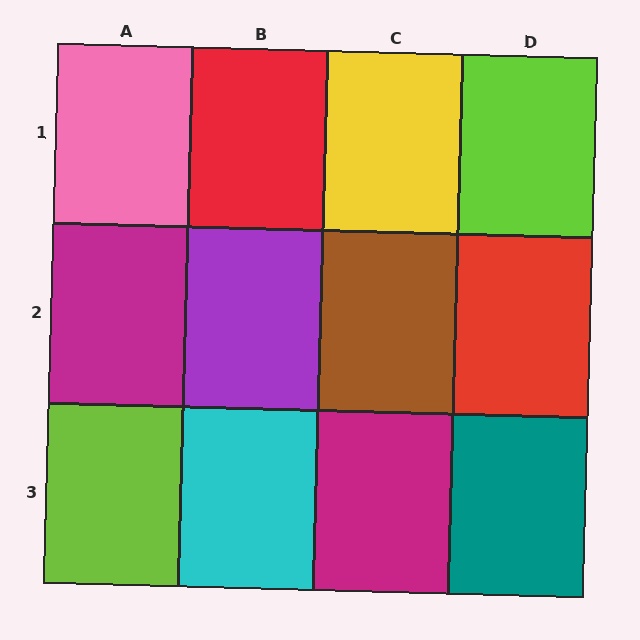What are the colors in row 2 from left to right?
Magenta, purple, brown, red.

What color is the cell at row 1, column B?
Red.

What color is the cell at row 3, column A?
Lime.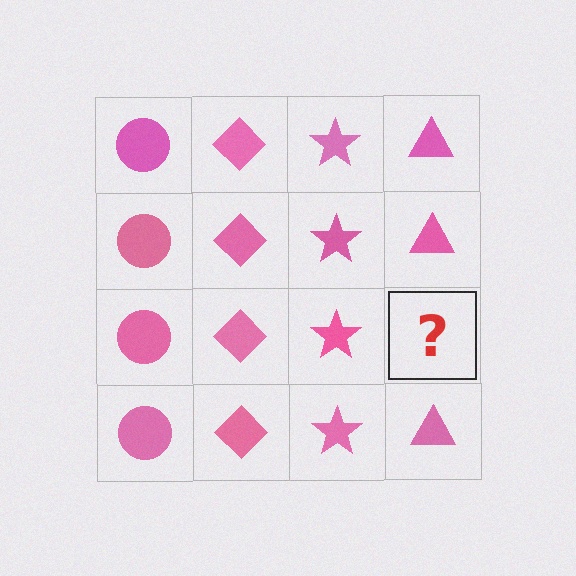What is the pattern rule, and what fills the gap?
The rule is that each column has a consistent shape. The gap should be filled with a pink triangle.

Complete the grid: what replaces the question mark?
The question mark should be replaced with a pink triangle.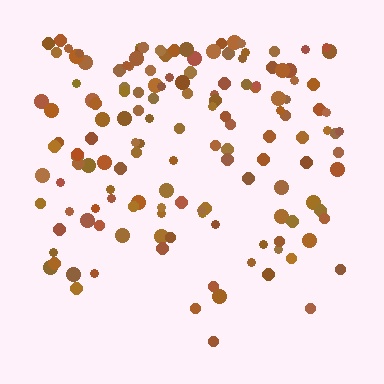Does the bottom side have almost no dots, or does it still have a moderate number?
Still a moderate number, just noticeably fewer than the top.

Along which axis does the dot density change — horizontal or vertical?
Vertical.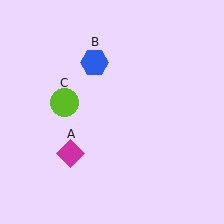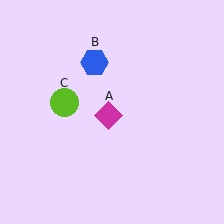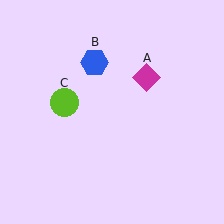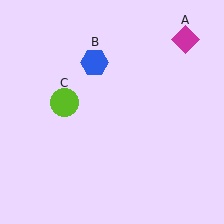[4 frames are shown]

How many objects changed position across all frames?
1 object changed position: magenta diamond (object A).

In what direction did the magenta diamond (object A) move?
The magenta diamond (object A) moved up and to the right.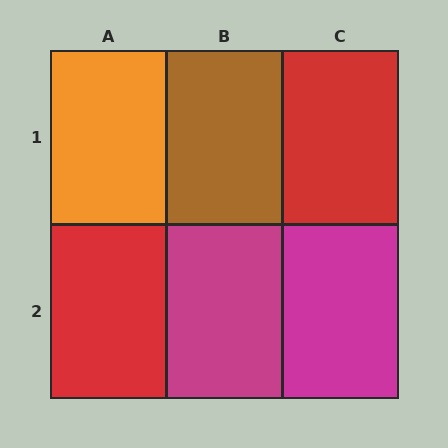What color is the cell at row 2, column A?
Red.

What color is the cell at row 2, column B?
Magenta.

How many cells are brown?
1 cell is brown.